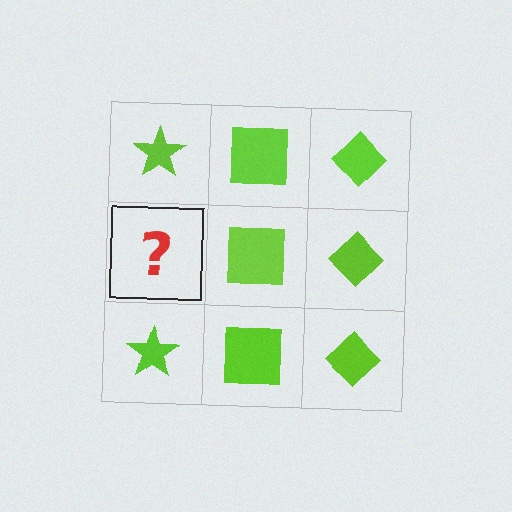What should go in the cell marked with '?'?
The missing cell should contain a lime star.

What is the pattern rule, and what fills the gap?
The rule is that each column has a consistent shape. The gap should be filled with a lime star.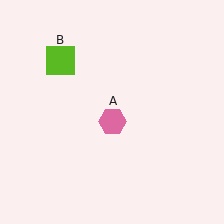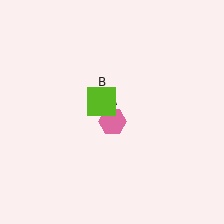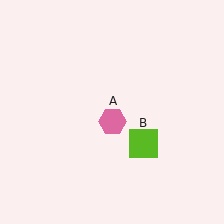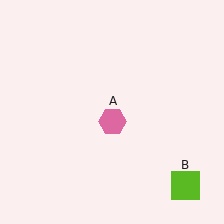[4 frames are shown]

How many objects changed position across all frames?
1 object changed position: lime square (object B).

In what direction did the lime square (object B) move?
The lime square (object B) moved down and to the right.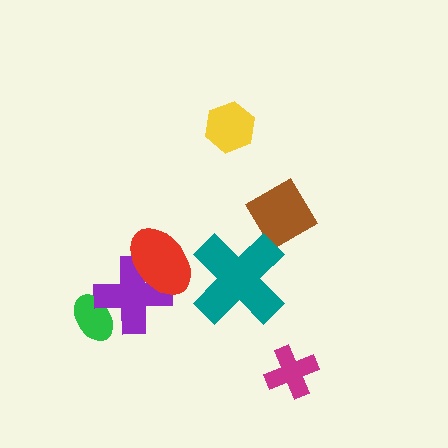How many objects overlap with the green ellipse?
1 object overlaps with the green ellipse.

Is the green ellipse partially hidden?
Yes, it is partially covered by another shape.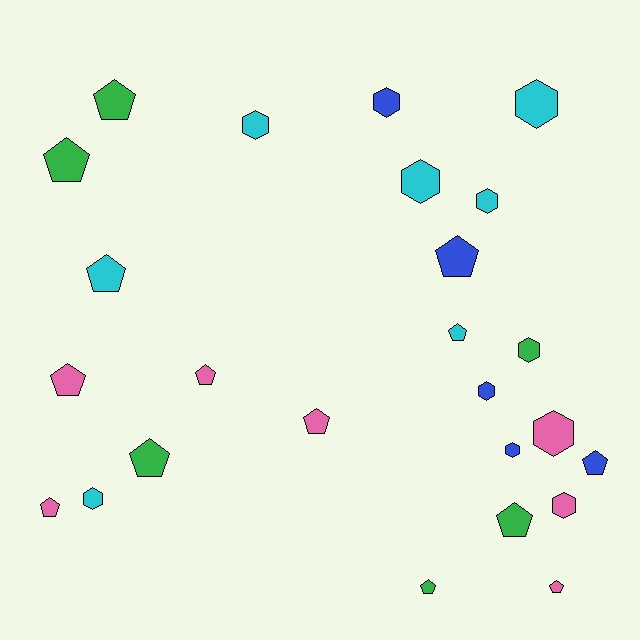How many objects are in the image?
There are 25 objects.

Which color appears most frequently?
Pink, with 7 objects.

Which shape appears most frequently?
Pentagon, with 14 objects.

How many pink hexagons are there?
There are 2 pink hexagons.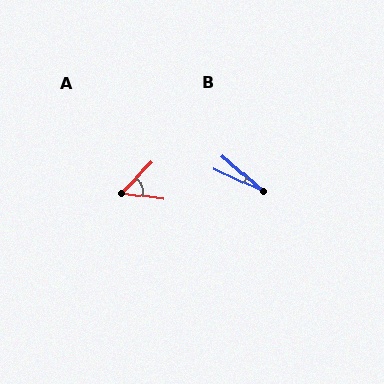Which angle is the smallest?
B, at approximately 16 degrees.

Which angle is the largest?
A, at approximately 53 degrees.